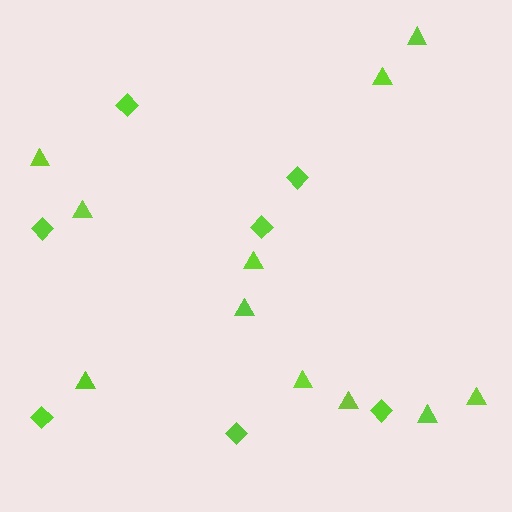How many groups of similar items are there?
There are 2 groups: one group of triangles (11) and one group of diamonds (7).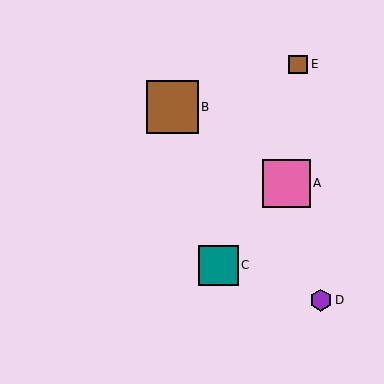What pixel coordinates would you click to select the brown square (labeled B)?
Click at (172, 107) to select the brown square B.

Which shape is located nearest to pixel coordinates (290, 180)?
The pink square (labeled A) at (286, 183) is nearest to that location.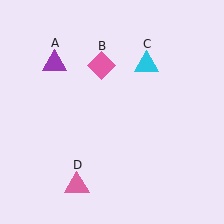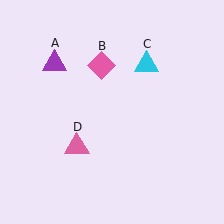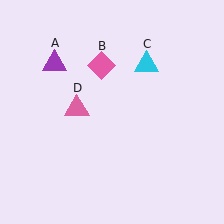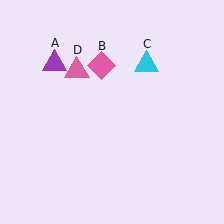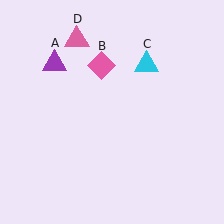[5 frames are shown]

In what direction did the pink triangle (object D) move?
The pink triangle (object D) moved up.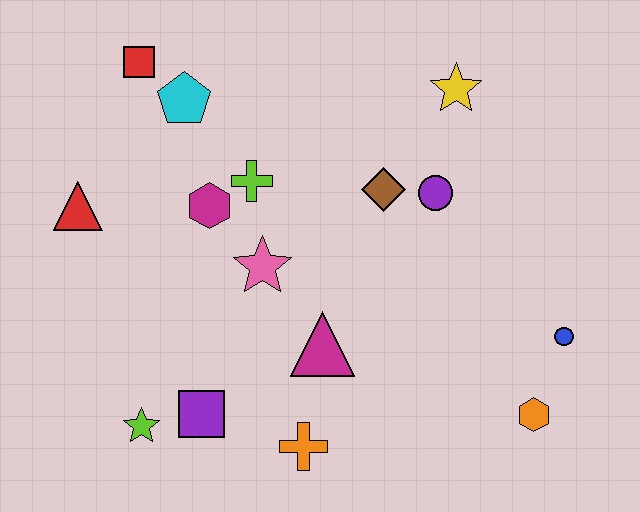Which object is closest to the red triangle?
The magenta hexagon is closest to the red triangle.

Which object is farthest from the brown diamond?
The lime star is farthest from the brown diamond.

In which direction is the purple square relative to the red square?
The purple square is below the red square.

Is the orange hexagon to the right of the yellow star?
Yes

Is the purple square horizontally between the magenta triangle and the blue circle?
No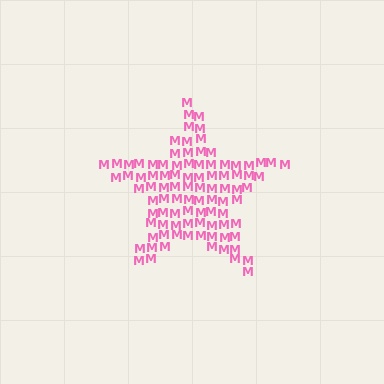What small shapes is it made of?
It is made of small letter M's.